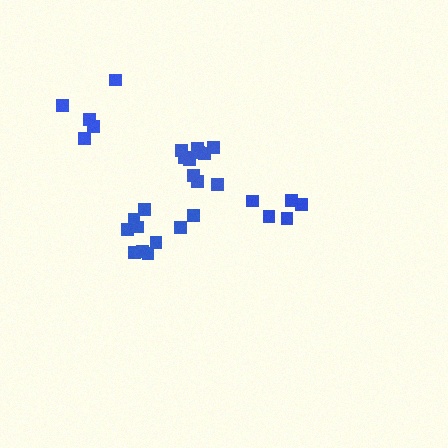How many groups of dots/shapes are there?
There are 4 groups.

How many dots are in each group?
Group 1: 10 dots, Group 2: 5 dots, Group 3: 5 dots, Group 4: 10 dots (30 total).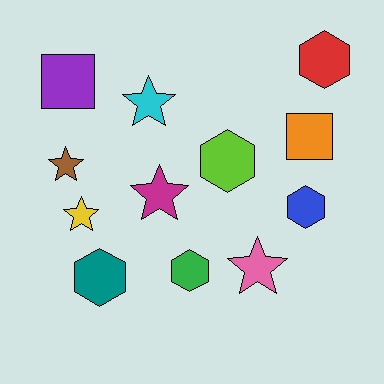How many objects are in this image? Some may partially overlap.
There are 12 objects.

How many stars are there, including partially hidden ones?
There are 5 stars.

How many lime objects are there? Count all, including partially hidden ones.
There is 1 lime object.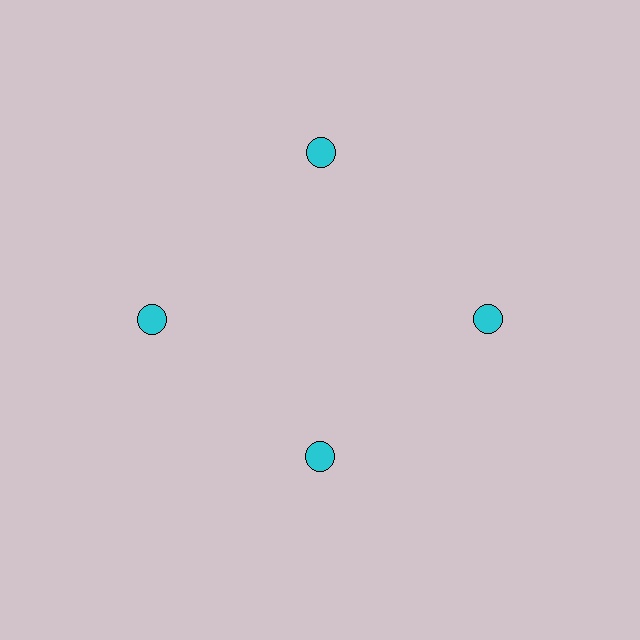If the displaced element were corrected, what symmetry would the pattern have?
It would have 4-fold rotational symmetry — the pattern would map onto itself every 90 degrees.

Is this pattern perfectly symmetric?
No. The 4 cyan circles are arranged in a ring, but one element near the 6 o'clock position is pulled inward toward the center, breaking the 4-fold rotational symmetry.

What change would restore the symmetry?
The symmetry would be restored by moving it outward, back onto the ring so that all 4 circles sit at equal angles and equal distance from the center.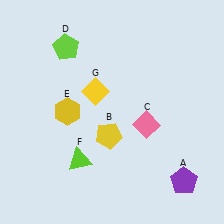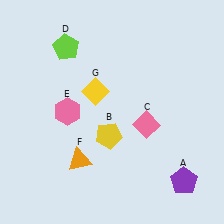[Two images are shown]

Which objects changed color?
E changed from yellow to pink. F changed from lime to orange.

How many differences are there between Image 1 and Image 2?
There are 2 differences between the two images.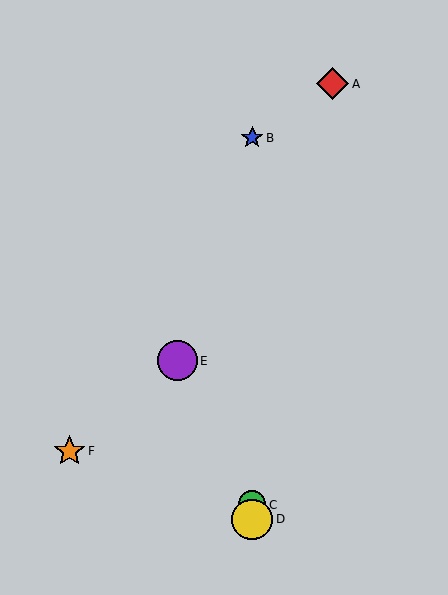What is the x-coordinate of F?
Object F is at x≈70.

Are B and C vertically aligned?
Yes, both are at x≈252.